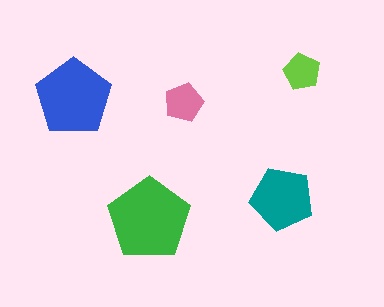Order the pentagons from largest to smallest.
the green one, the blue one, the teal one, the pink one, the lime one.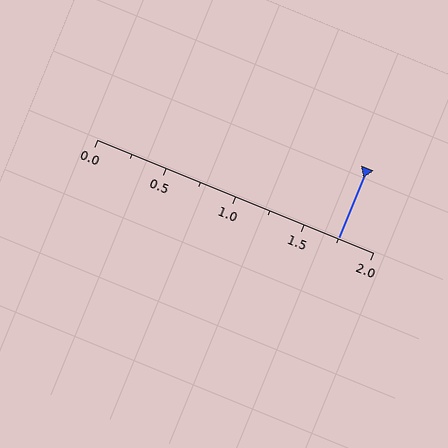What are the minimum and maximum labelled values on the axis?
The axis runs from 0.0 to 2.0.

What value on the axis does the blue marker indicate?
The marker indicates approximately 1.75.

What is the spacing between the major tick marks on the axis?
The major ticks are spaced 0.5 apart.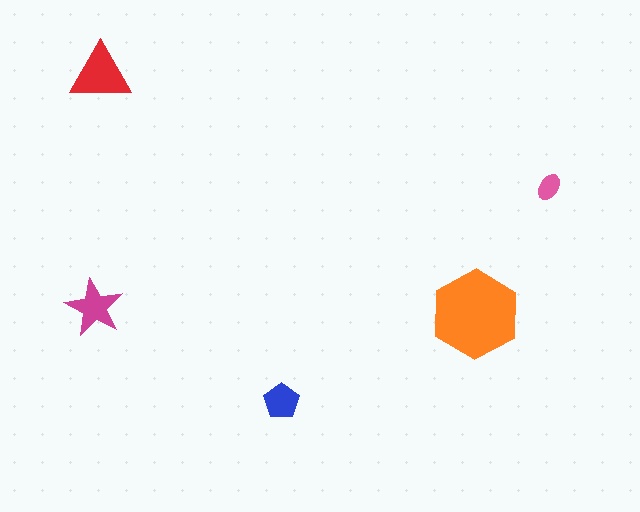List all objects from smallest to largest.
The pink ellipse, the blue pentagon, the magenta star, the red triangle, the orange hexagon.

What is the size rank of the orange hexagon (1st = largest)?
1st.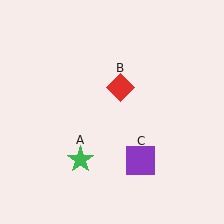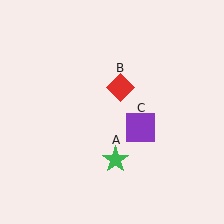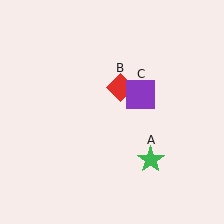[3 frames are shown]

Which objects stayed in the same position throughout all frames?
Red diamond (object B) remained stationary.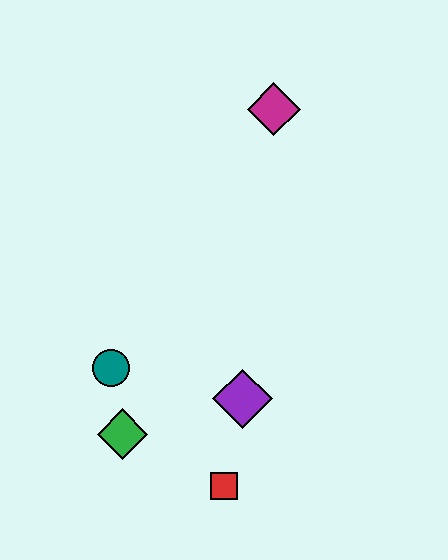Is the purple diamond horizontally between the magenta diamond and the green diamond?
Yes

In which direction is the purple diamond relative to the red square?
The purple diamond is above the red square.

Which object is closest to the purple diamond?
The red square is closest to the purple diamond.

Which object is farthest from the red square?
The magenta diamond is farthest from the red square.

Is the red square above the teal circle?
No